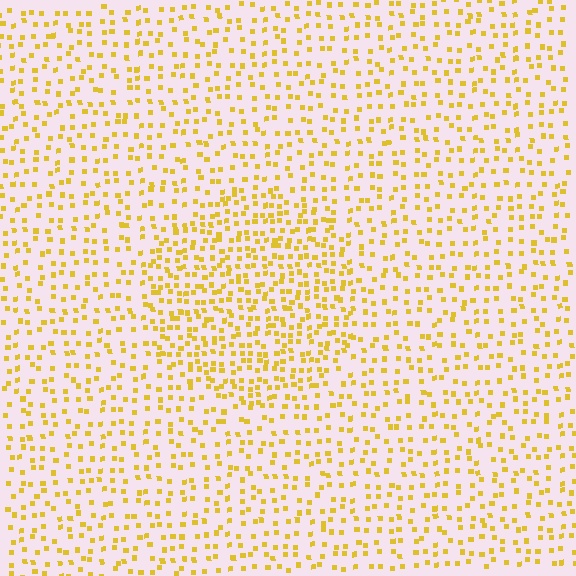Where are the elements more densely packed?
The elements are more densely packed inside the circle boundary.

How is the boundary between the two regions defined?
The boundary is defined by a change in element density (approximately 1.7x ratio). All elements are the same color, size, and shape.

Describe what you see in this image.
The image contains small yellow elements arranged at two different densities. A circle-shaped region is visible where the elements are more densely packed than the surrounding area.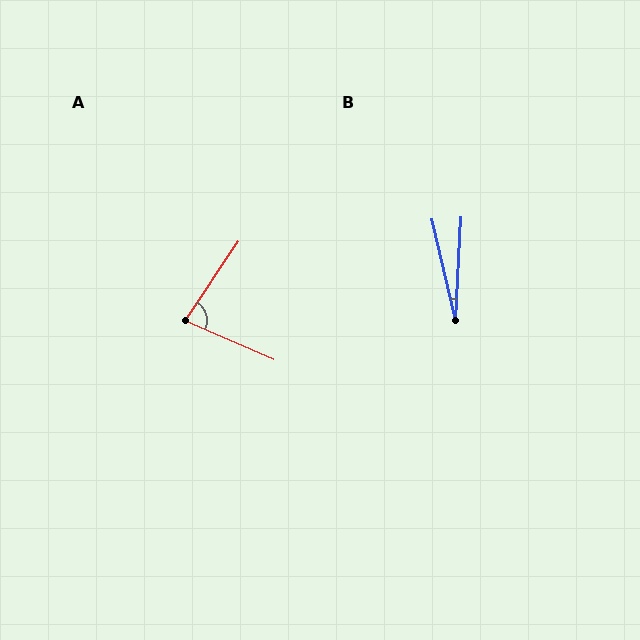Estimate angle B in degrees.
Approximately 16 degrees.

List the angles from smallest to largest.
B (16°), A (80°).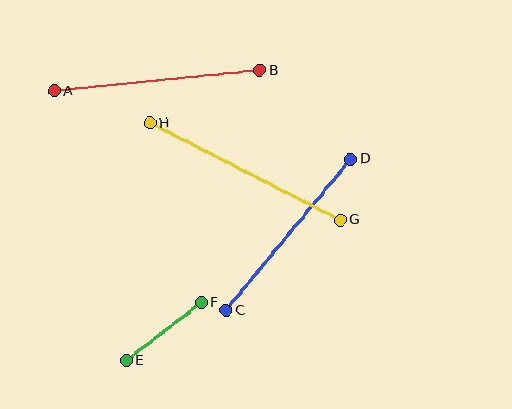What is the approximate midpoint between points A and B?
The midpoint is at approximately (157, 81) pixels.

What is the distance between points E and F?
The distance is approximately 95 pixels.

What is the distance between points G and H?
The distance is approximately 213 pixels.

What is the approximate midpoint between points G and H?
The midpoint is at approximately (245, 172) pixels.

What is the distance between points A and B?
The distance is approximately 207 pixels.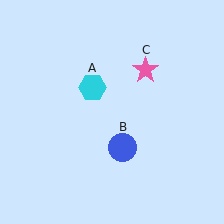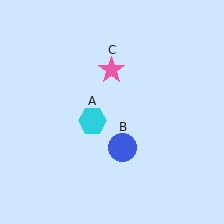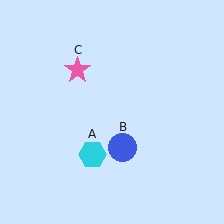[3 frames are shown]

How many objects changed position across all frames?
2 objects changed position: cyan hexagon (object A), pink star (object C).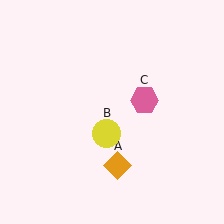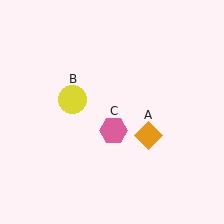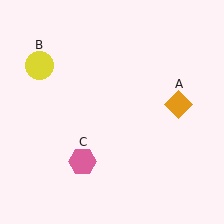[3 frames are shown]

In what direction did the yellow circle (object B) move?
The yellow circle (object B) moved up and to the left.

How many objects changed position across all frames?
3 objects changed position: orange diamond (object A), yellow circle (object B), pink hexagon (object C).